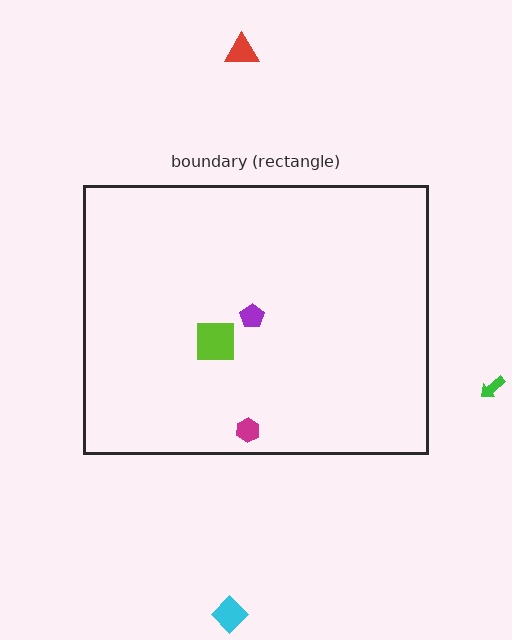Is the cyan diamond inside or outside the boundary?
Outside.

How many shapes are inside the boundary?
3 inside, 3 outside.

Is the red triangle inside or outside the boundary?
Outside.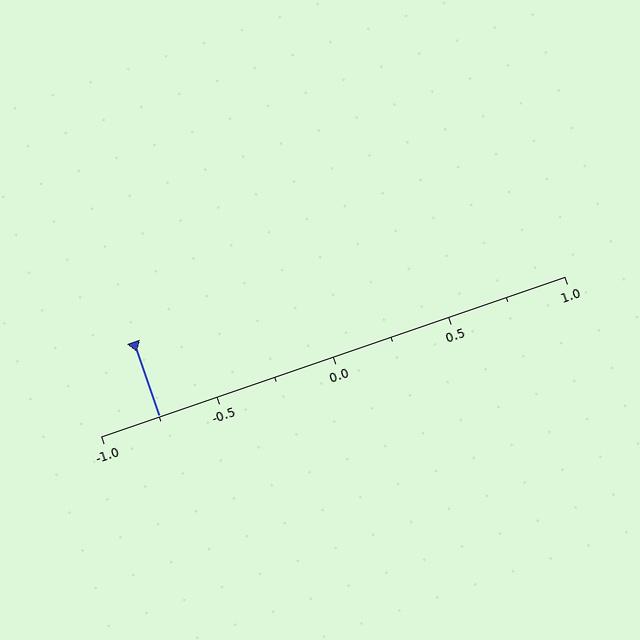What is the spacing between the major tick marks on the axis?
The major ticks are spaced 0.5 apart.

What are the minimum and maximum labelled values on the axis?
The axis runs from -1.0 to 1.0.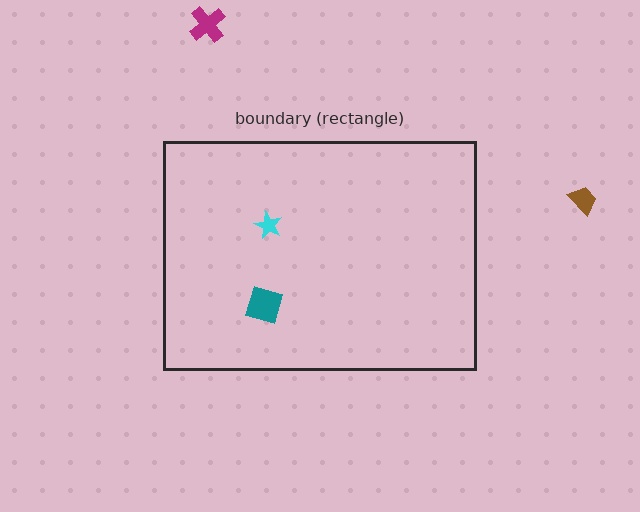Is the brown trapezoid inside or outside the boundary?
Outside.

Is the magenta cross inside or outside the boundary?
Outside.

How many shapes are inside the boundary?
2 inside, 2 outside.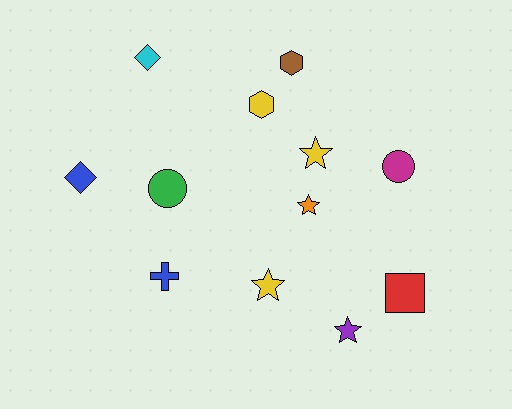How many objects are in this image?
There are 12 objects.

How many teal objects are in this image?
There are no teal objects.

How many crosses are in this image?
There is 1 cross.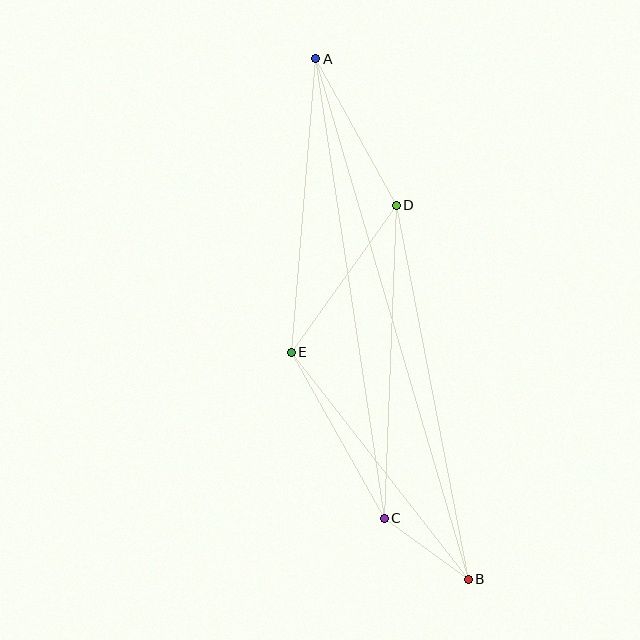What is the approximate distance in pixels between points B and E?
The distance between B and E is approximately 288 pixels.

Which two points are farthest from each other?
Points A and B are farthest from each other.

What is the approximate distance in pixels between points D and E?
The distance between D and E is approximately 180 pixels.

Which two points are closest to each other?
Points B and C are closest to each other.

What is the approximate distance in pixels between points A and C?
The distance between A and C is approximately 465 pixels.